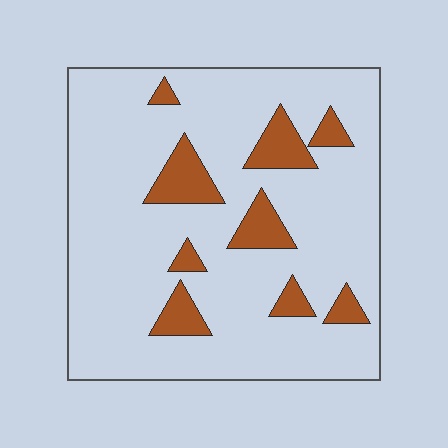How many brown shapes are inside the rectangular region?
9.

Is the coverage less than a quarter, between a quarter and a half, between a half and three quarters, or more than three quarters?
Less than a quarter.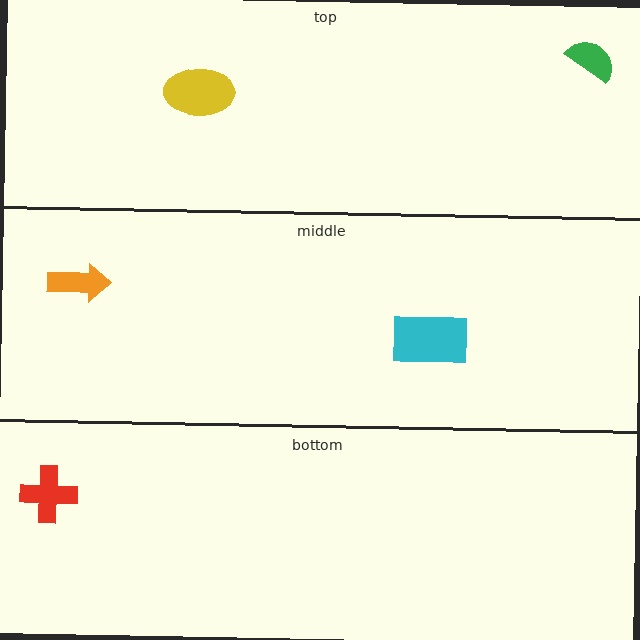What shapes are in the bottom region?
The red cross.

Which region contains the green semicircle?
The top region.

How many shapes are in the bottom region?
1.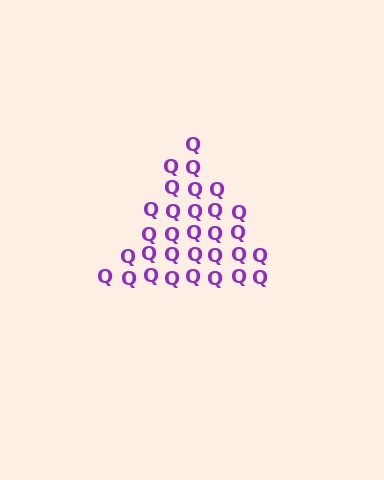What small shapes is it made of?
It is made of small letter Q's.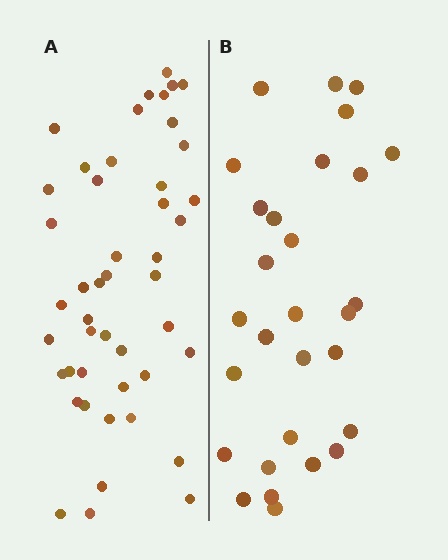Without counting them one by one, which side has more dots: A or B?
Region A (the left region) has more dots.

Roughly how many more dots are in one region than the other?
Region A has approximately 15 more dots than region B.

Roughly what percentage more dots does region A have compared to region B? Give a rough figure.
About 60% more.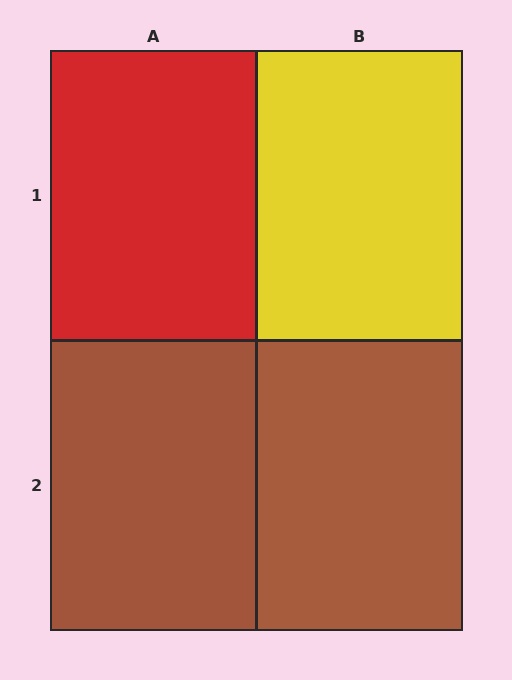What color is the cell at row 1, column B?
Yellow.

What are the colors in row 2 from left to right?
Brown, brown.